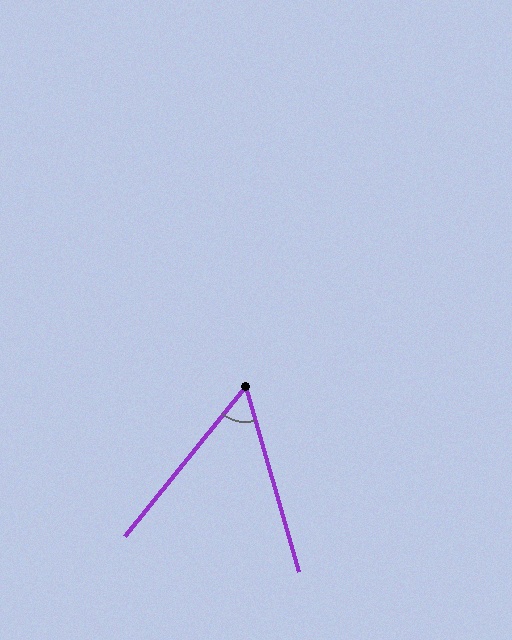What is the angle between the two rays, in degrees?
Approximately 55 degrees.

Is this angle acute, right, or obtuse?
It is acute.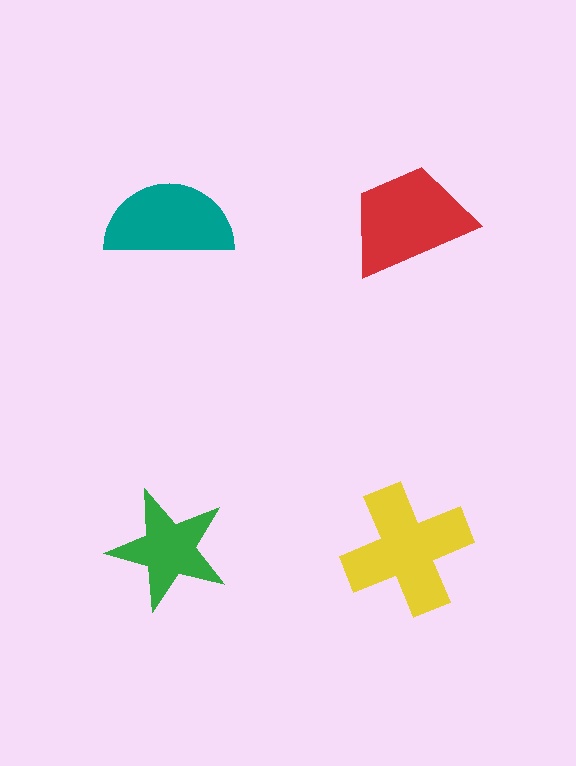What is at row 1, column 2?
A red trapezoid.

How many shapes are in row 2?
2 shapes.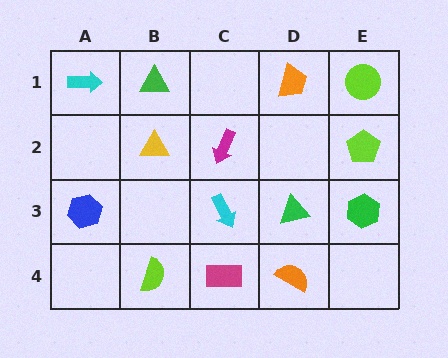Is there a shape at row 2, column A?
No, that cell is empty.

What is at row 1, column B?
A green triangle.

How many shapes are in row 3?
4 shapes.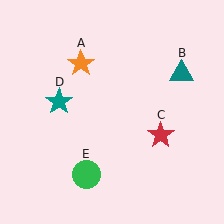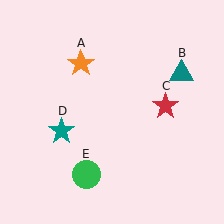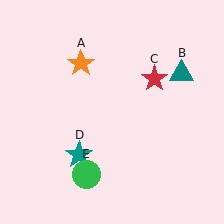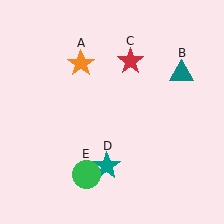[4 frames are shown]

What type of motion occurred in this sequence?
The red star (object C), teal star (object D) rotated counterclockwise around the center of the scene.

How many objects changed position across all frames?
2 objects changed position: red star (object C), teal star (object D).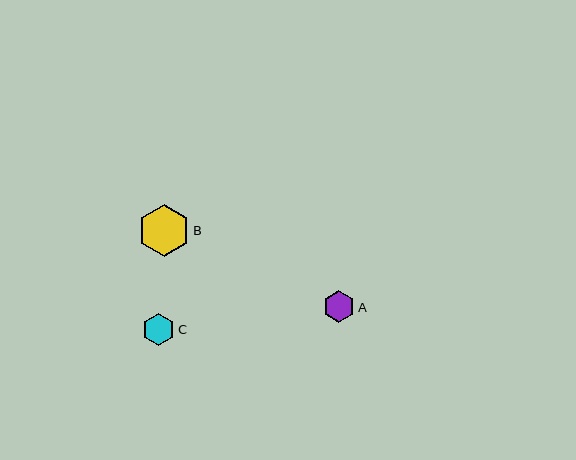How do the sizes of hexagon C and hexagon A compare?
Hexagon C and hexagon A are approximately the same size.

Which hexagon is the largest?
Hexagon B is the largest with a size of approximately 52 pixels.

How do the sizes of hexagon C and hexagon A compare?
Hexagon C and hexagon A are approximately the same size.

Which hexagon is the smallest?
Hexagon A is the smallest with a size of approximately 31 pixels.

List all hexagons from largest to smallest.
From largest to smallest: B, C, A.